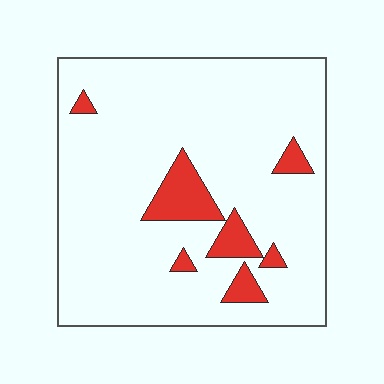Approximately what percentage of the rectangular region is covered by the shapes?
Approximately 10%.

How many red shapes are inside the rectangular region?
7.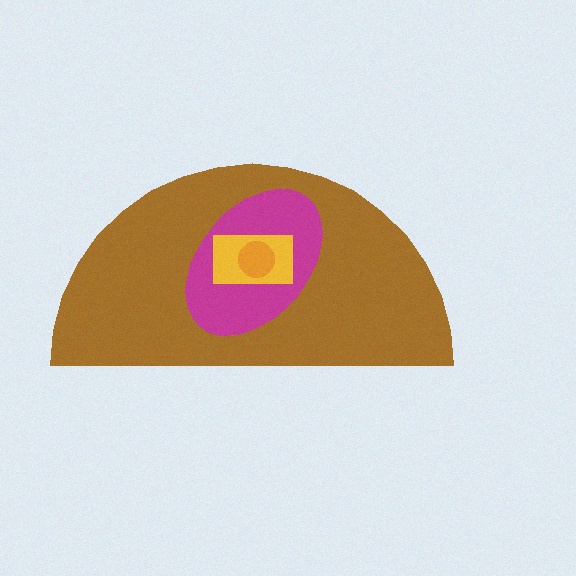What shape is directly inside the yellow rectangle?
The orange circle.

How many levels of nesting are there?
4.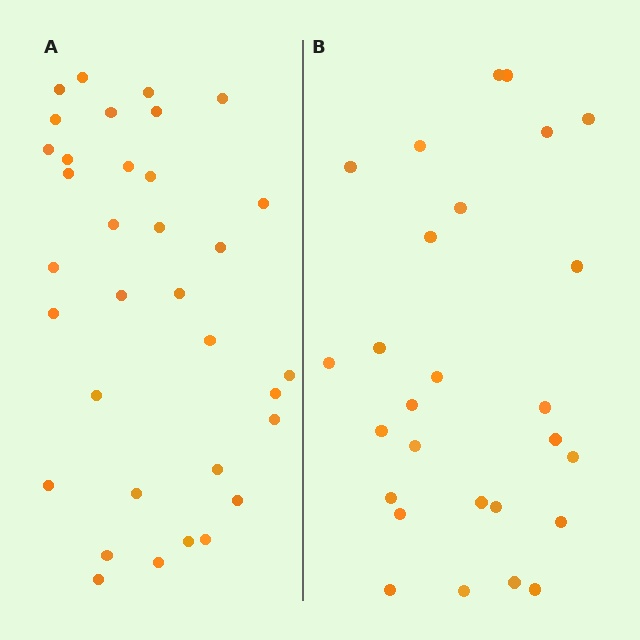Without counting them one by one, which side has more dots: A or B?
Region A (the left region) has more dots.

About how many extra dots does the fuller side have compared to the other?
Region A has roughly 8 or so more dots than region B.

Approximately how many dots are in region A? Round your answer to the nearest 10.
About 30 dots. (The exact count is 34, which rounds to 30.)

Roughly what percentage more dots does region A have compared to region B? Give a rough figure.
About 25% more.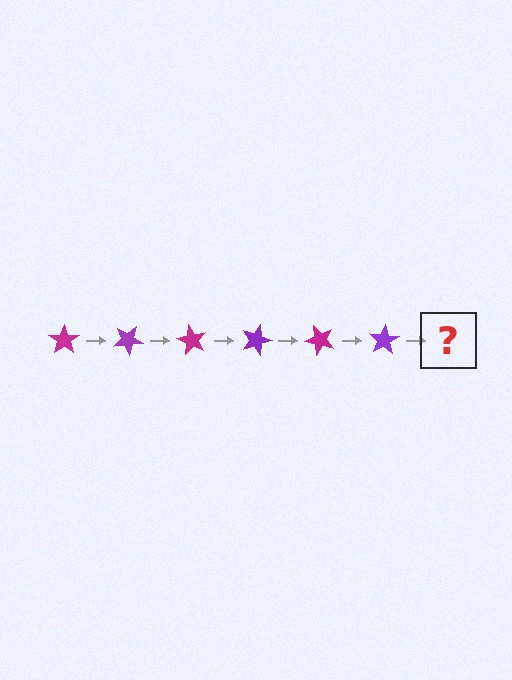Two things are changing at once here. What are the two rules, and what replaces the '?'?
The two rules are that it rotates 30 degrees each step and the color cycles through magenta and purple. The '?' should be a magenta star, rotated 180 degrees from the start.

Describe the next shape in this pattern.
It should be a magenta star, rotated 180 degrees from the start.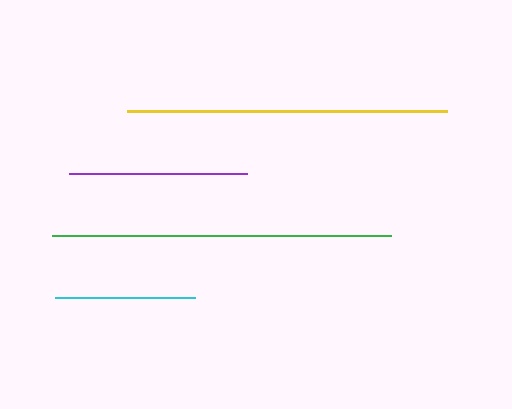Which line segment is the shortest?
The cyan line is the shortest at approximately 140 pixels.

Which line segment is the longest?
The green line is the longest at approximately 339 pixels.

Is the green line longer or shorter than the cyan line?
The green line is longer than the cyan line.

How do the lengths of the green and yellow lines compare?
The green and yellow lines are approximately the same length.